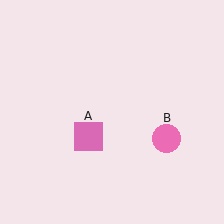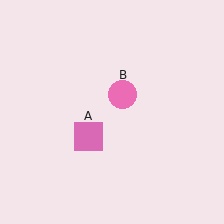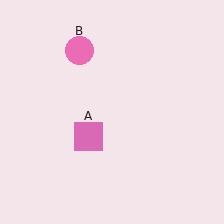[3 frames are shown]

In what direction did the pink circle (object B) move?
The pink circle (object B) moved up and to the left.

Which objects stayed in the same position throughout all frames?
Pink square (object A) remained stationary.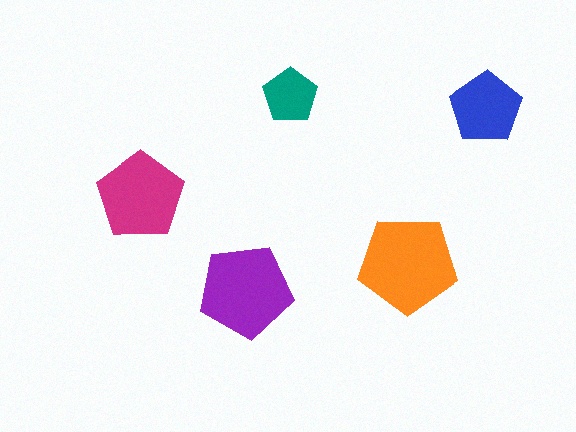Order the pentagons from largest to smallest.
the orange one, the purple one, the magenta one, the blue one, the teal one.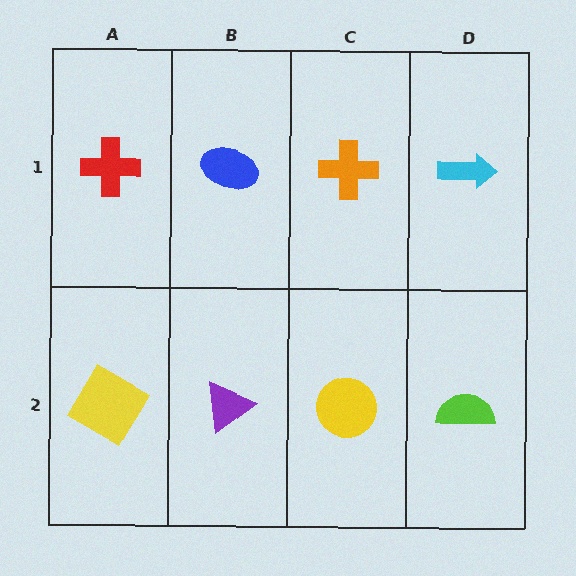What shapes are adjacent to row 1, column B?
A purple triangle (row 2, column B), a red cross (row 1, column A), an orange cross (row 1, column C).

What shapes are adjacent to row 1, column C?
A yellow circle (row 2, column C), a blue ellipse (row 1, column B), a cyan arrow (row 1, column D).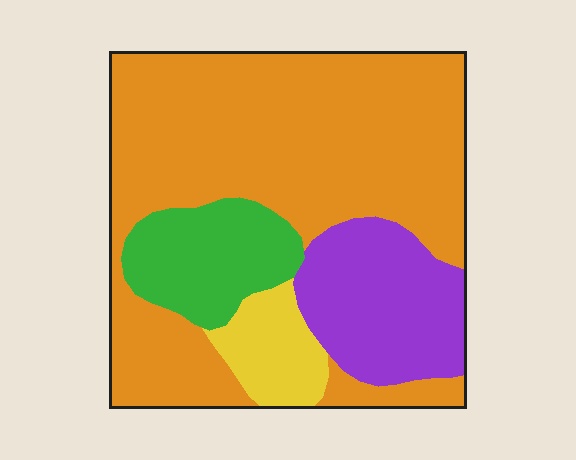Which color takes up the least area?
Yellow, at roughly 10%.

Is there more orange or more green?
Orange.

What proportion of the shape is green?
Green covers around 15% of the shape.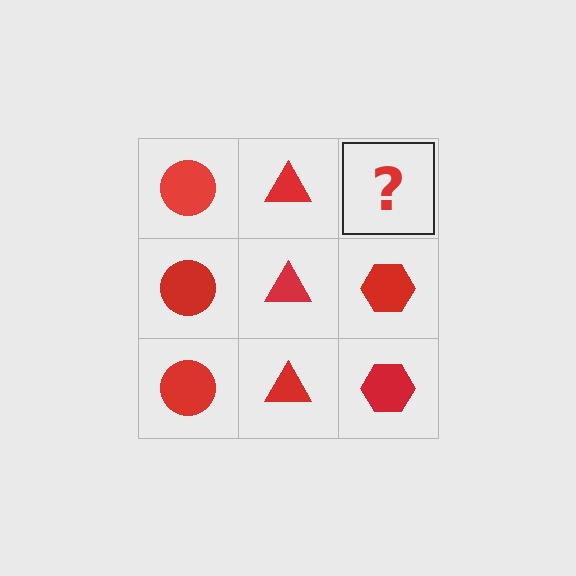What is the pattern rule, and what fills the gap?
The rule is that each column has a consistent shape. The gap should be filled with a red hexagon.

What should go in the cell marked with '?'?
The missing cell should contain a red hexagon.